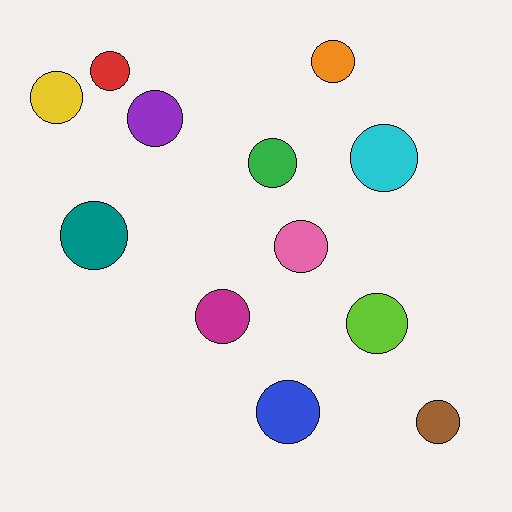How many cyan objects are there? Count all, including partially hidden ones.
There is 1 cyan object.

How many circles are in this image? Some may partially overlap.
There are 12 circles.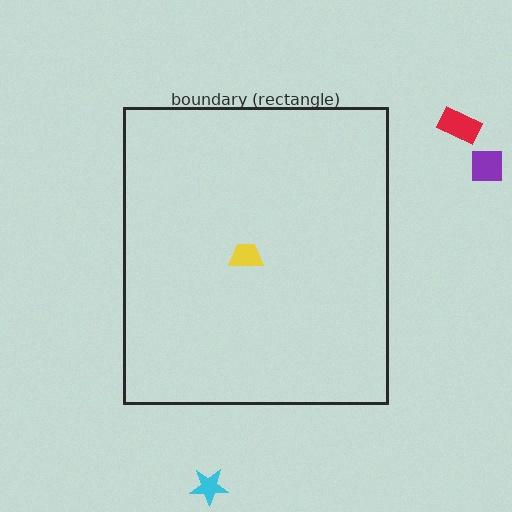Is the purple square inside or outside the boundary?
Outside.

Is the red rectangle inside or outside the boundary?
Outside.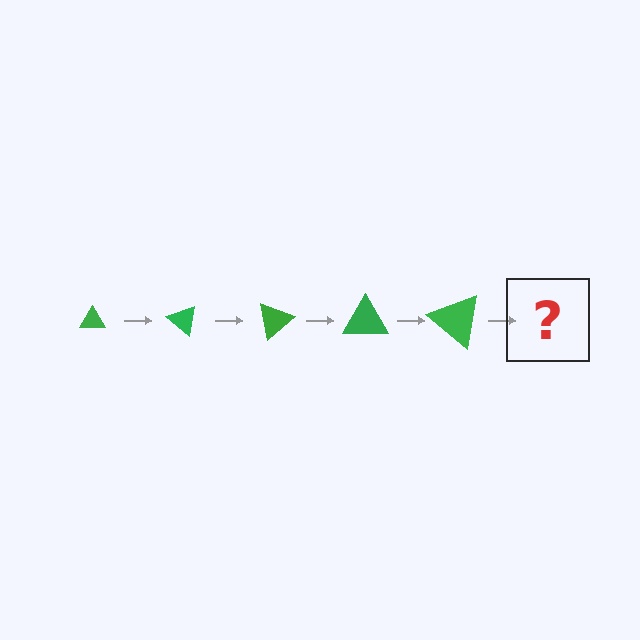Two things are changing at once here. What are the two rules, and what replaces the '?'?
The two rules are that the triangle grows larger each step and it rotates 40 degrees each step. The '?' should be a triangle, larger than the previous one and rotated 200 degrees from the start.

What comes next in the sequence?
The next element should be a triangle, larger than the previous one and rotated 200 degrees from the start.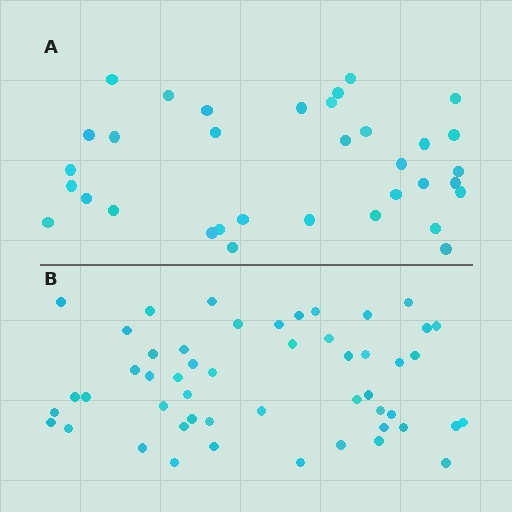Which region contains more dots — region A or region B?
Region B (the bottom region) has more dots.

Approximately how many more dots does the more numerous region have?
Region B has approximately 15 more dots than region A.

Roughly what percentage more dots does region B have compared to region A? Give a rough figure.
About 50% more.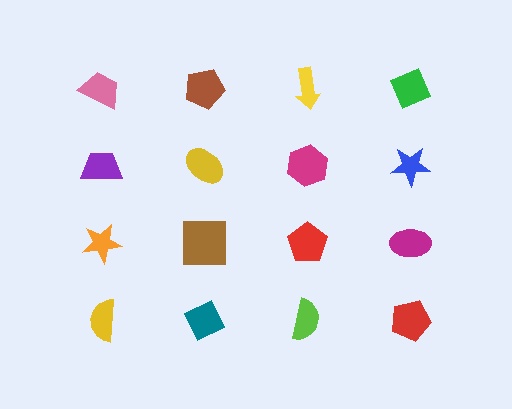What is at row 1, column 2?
A brown pentagon.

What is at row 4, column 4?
A red pentagon.